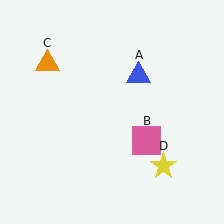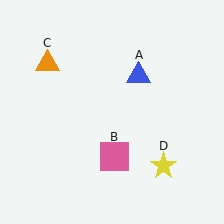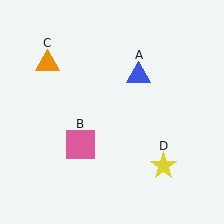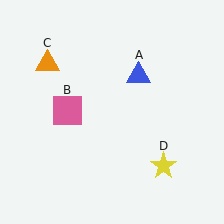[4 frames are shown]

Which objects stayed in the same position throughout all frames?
Blue triangle (object A) and orange triangle (object C) and yellow star (object D) remained stationary.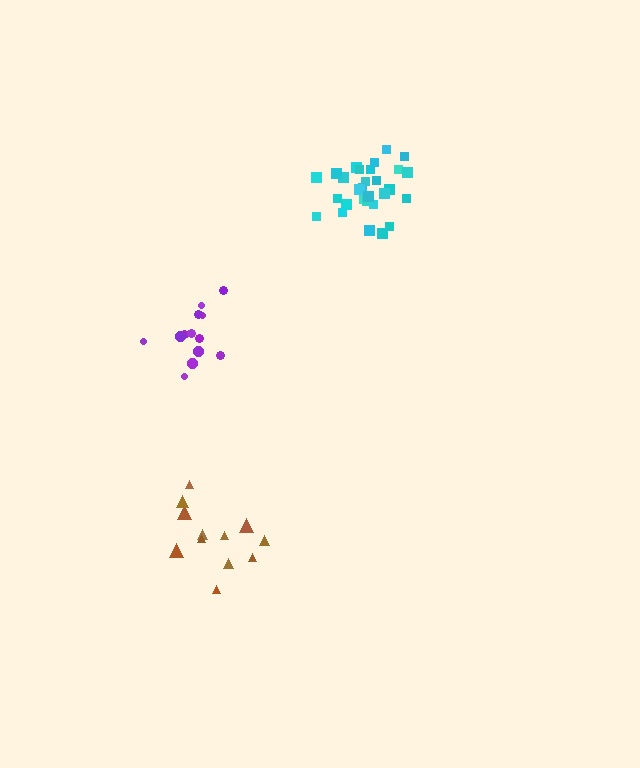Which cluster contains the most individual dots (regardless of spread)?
Cyan (29).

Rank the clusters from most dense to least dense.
cyan, purple, brown.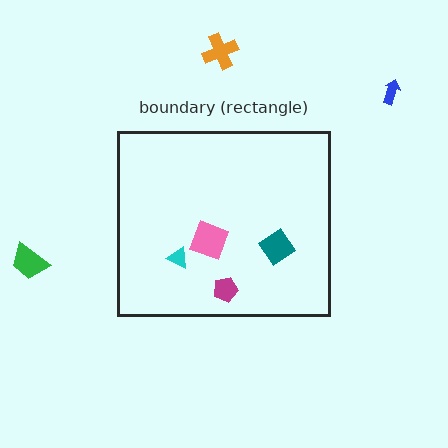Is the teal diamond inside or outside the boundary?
Inside.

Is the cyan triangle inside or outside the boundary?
Inside.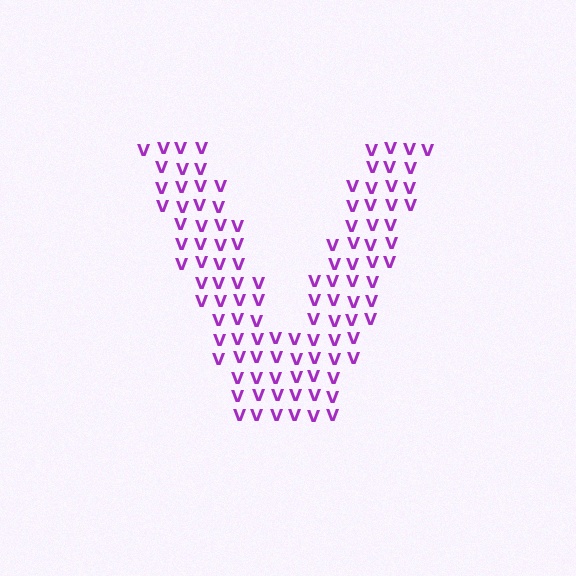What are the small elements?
The small elements are letter V's.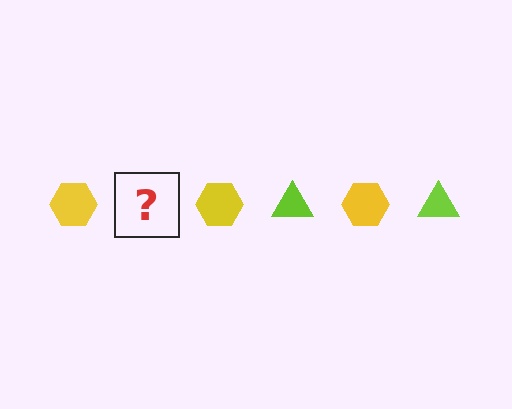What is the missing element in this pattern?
The missing element is a lime triangle.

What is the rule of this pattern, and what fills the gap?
The rule is that the pattern alternates between yellow hexagon and lime triangle. The gap should be filled with a lime triangle.